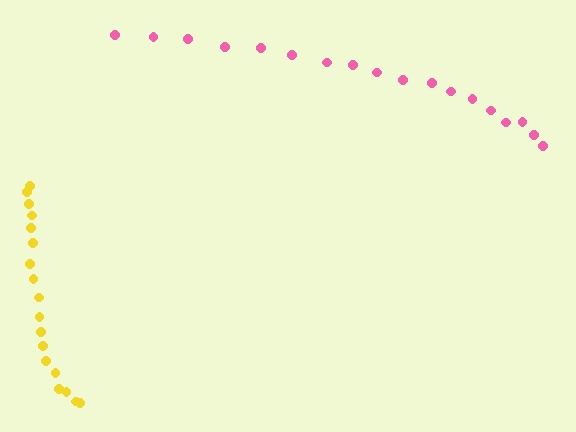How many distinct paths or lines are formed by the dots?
There are 2 distinct paths.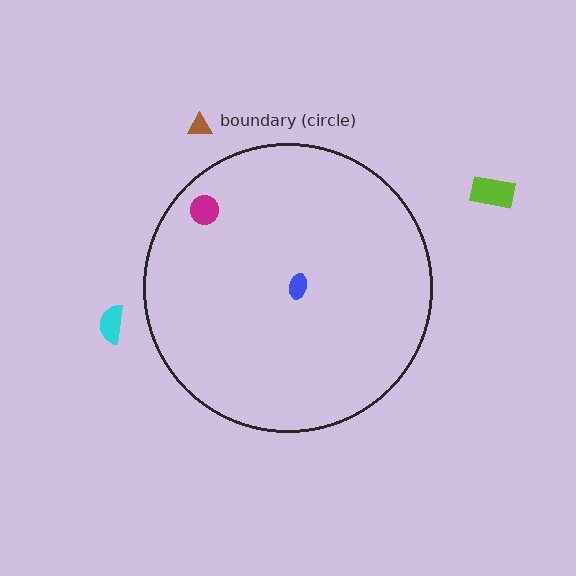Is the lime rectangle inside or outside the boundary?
Outside.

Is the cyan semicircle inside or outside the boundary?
Outside.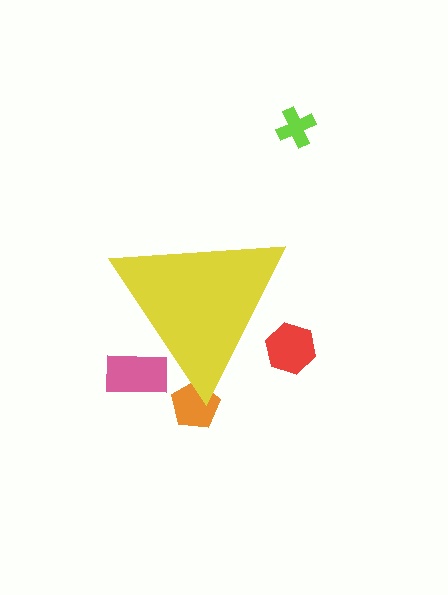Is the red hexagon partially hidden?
Yes, the red hexagon is partially hidden behind the yellow triangle.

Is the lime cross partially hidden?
No, the lime cross is fully visible.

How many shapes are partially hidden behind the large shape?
3 shapes are partially hidden.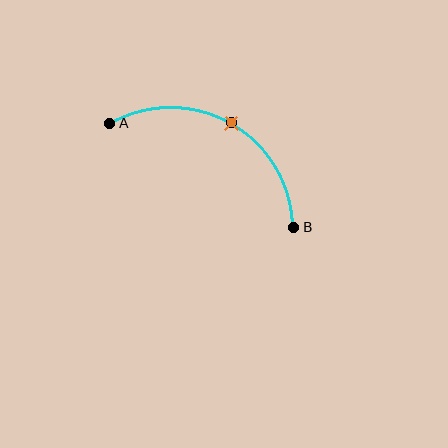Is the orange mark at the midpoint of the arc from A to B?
Yes. The orange mark lies on the arc at equal arc-length from both A and B — it is the arc midpoint.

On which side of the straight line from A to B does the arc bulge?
The arc bulges above the straight line connecting A and B.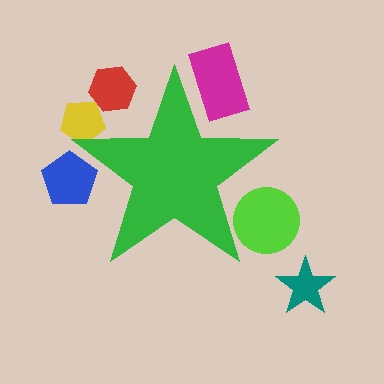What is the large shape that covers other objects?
A green star.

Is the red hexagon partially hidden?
Yes, the red hexagon is partially hidden behind the green star.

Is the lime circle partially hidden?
Yes, the lime circle is partially hidden behind the green star.